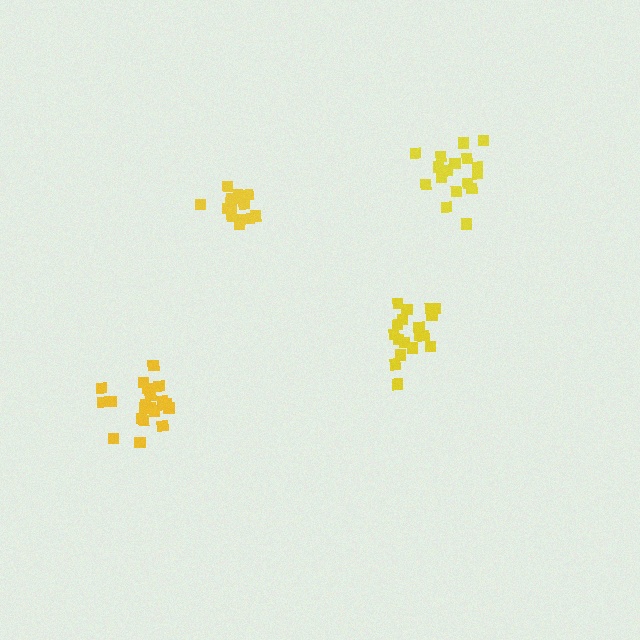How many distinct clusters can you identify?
There are 4 distinct clusters.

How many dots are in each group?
Group 1: 20 dots, Group 2: 16 dots, Group 3: 18 dots, Group 4: 19 dots (73 total).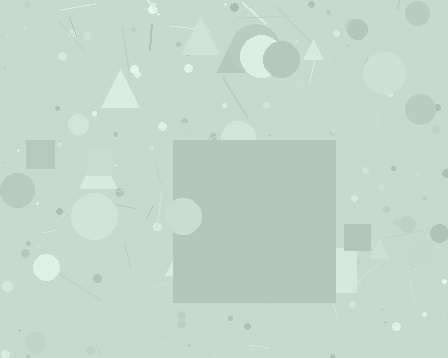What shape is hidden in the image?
A square is hidden in the image.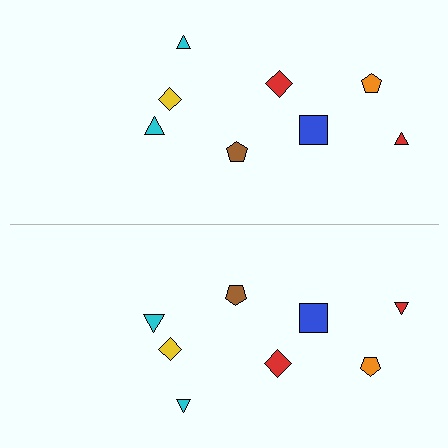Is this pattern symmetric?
Yes, this pattern has bilateral (reflection) symmetry.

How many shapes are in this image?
There are 16 shapes in this image.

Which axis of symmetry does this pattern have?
The pattern has a horizontal axis of symmetry running through the center of the image.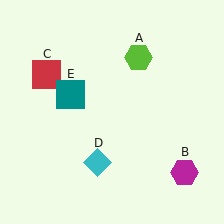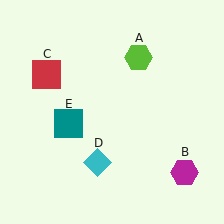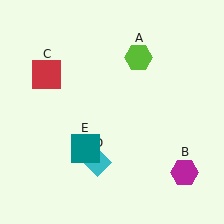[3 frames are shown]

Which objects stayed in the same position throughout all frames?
Lime hexagon (object A) and magenta hexagon (object B) and red square (object C) and cyan diamond (object D) remained stationary.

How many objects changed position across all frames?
1 object changed position: teal square (object E).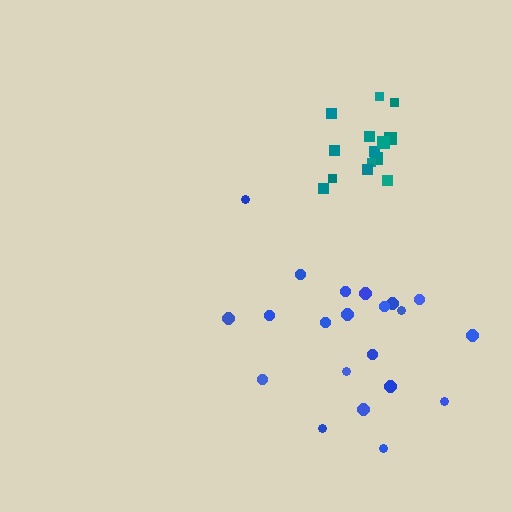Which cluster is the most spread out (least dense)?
Blue.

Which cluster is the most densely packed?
Teal.